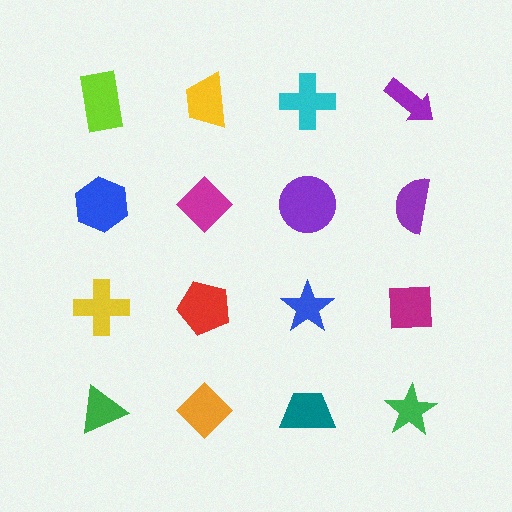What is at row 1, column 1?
A lime rectangle.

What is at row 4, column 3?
A teal trapezoid.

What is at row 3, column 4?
A magenta square.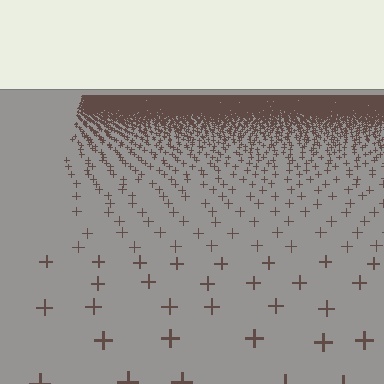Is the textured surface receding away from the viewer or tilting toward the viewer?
The surface is receding away from the viewer. Texture elements get smaller and denser toward the top.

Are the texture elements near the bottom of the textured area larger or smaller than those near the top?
Larger. Near the bottom, elements are closer to the viewer and appear at a bigger on-screen size.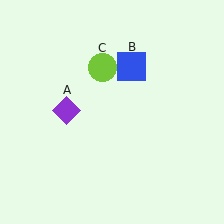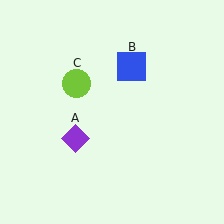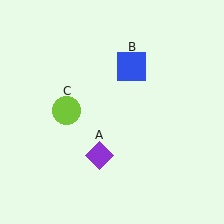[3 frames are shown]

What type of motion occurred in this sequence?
The purple diamond (object A), lime circle (object C) rotated counterclockwise around the center of the scene.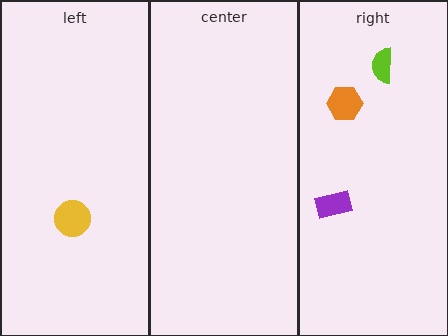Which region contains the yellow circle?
The left region.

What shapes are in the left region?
The yellow circle.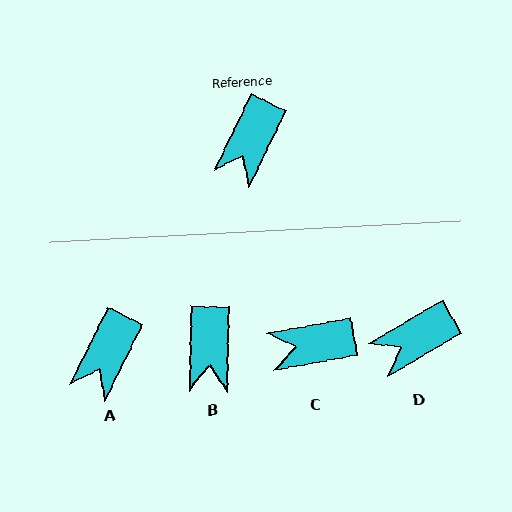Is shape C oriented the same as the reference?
No, it is off by about 54 degrees.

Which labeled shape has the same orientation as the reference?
A.